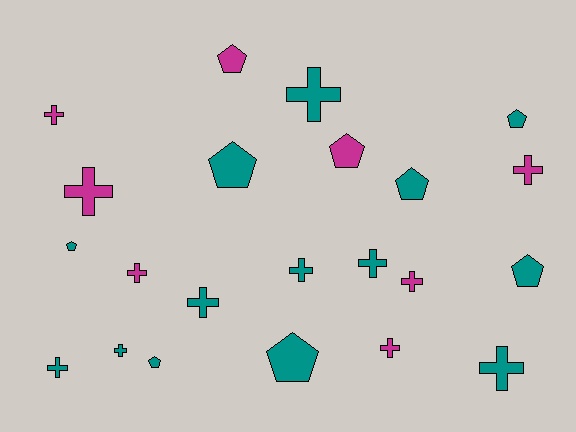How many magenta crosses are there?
There are 6 magenta crosses.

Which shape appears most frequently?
Cross, with 13 objects.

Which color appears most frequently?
Teal, with 14 objects.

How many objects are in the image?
There are 22 objects.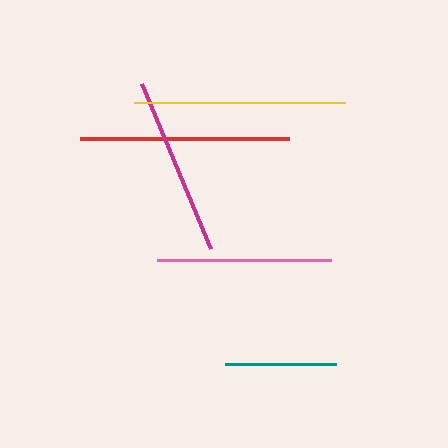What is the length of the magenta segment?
The magenta segment is approximately 180 pixels long.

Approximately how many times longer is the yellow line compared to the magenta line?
The yellow line is approximately 1.2 times the length of the magenta line.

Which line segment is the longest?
The yellow line is the longest at approximately 211 pixels.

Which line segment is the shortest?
The teal line is the shortest at approximately 111 pixels.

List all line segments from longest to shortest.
From longest to shortest: yellow, red, magenta, pink, teal.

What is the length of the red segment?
The red segment is approximately 209 pixels long.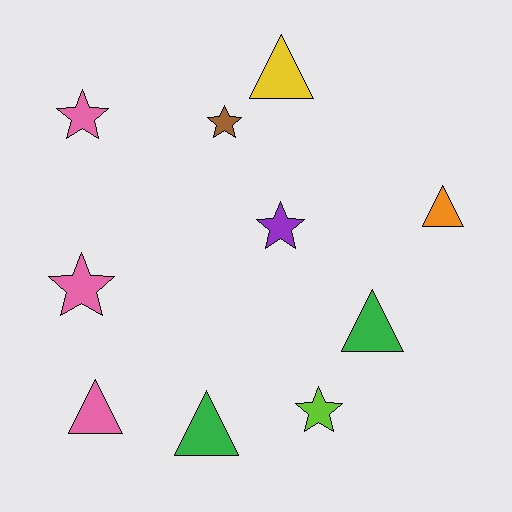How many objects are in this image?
There are 10 objects.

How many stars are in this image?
There are 5 stars.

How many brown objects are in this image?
There is 1 brown object.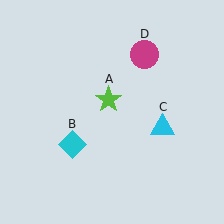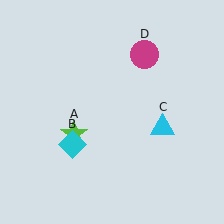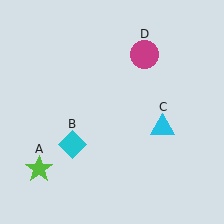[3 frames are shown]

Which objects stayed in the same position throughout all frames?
Cyan diamond (object B) and cyan triangle (object C) and magenta circle (object D) remained stationary.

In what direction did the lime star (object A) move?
The lime star (object A) moved down and to the left.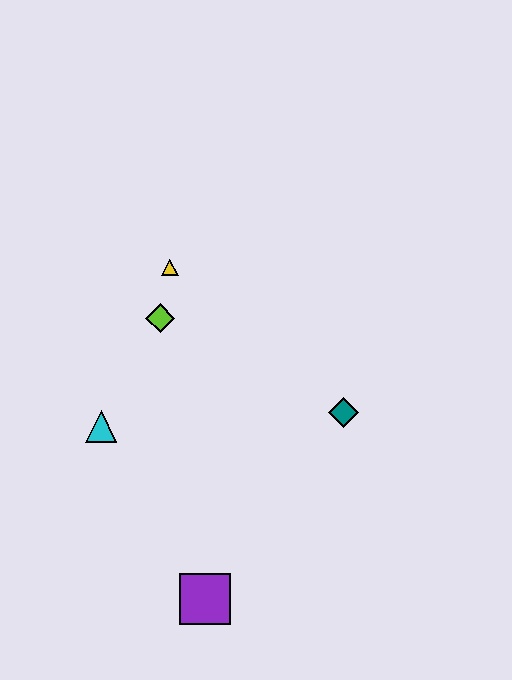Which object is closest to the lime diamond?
The yellow triangle is closest to the lime diamond.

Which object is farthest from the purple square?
The yellow triangle is farthest from the purple square.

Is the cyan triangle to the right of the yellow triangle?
No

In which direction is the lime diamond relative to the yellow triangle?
The lime diamond is below the yellow triangle.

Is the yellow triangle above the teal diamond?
Yes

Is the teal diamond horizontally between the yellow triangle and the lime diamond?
No